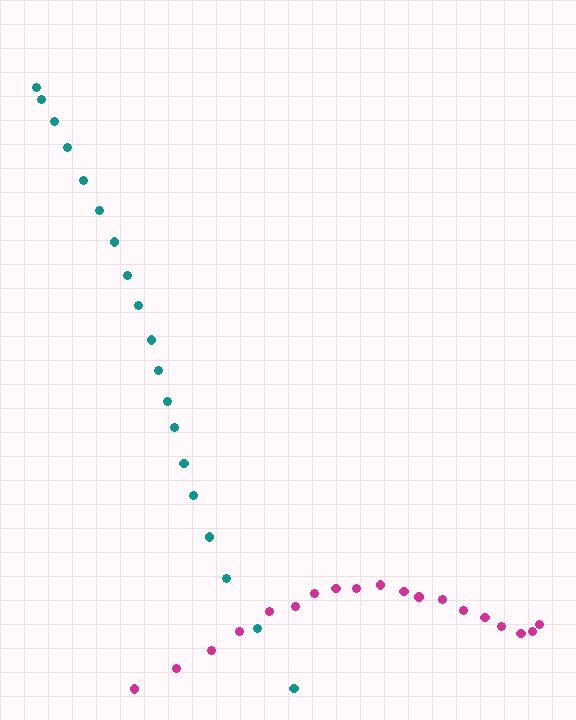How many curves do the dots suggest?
There are 2 distinct paths.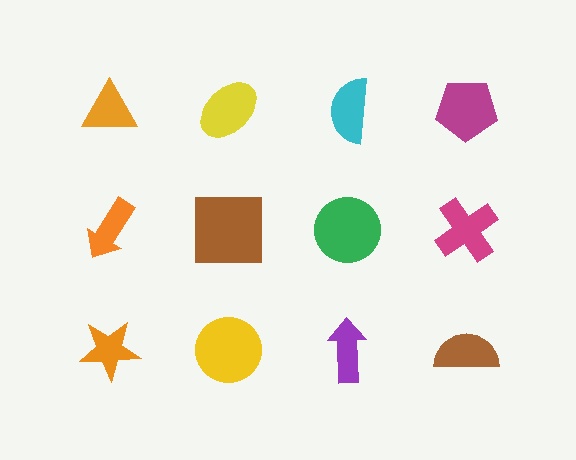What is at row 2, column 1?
An orange arrow.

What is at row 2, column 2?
A brown square.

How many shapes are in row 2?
4 shapes.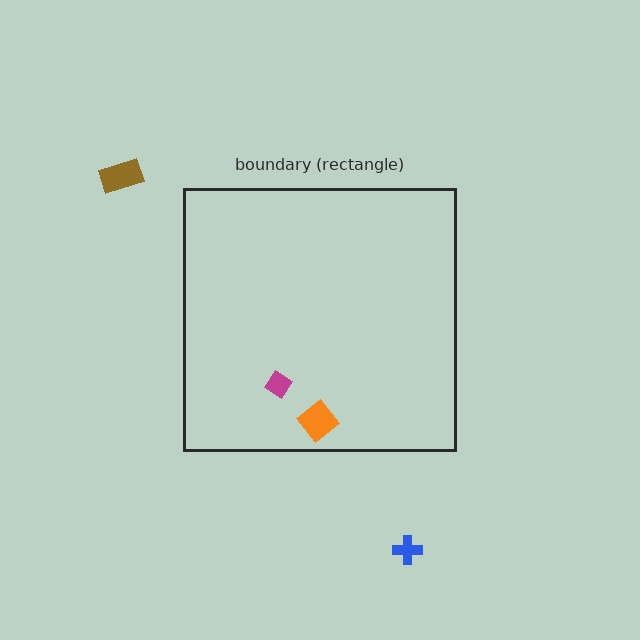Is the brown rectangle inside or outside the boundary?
Outside.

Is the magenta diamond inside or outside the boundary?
Inside.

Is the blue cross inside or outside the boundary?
Outside.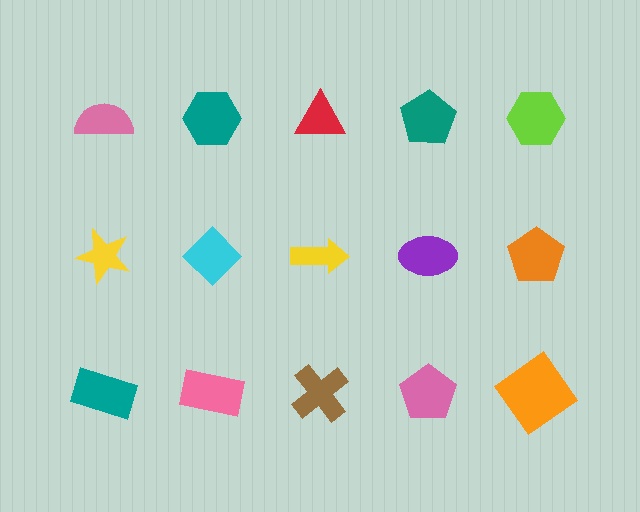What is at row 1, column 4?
A teal pentagon.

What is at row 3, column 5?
An orange diamond.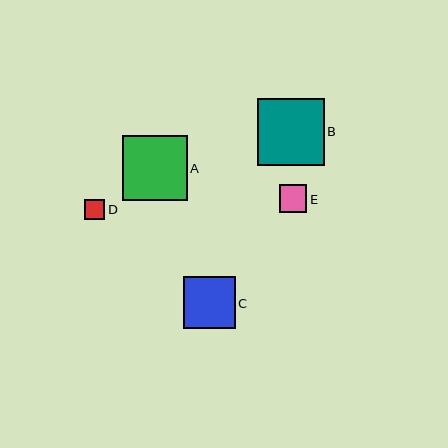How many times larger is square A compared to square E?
Square A is approximately 2.4 times the size of square E.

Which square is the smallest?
Square D is the smallest with a size of approximately 20 pixels.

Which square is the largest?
Square B is the largest with a size of approximately 67 pixels.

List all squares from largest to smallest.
From largest to smallest: B, A, C, E, D.